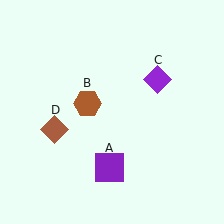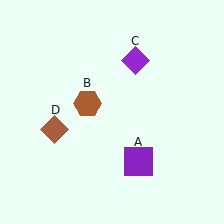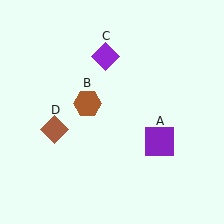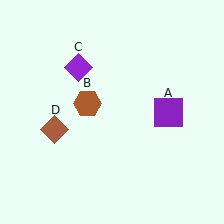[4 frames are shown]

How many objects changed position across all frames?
2 objects changed position: purple square (object A), purple diamond (object C).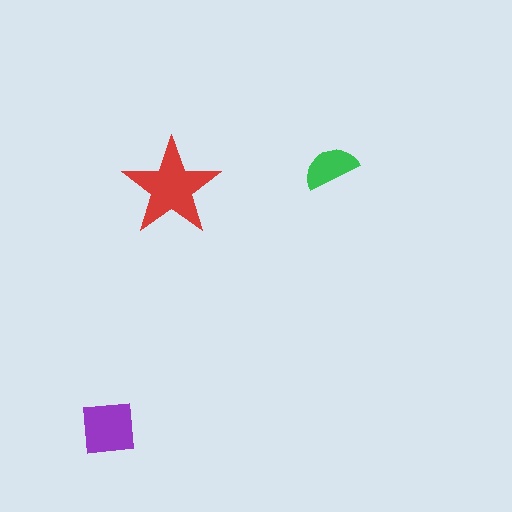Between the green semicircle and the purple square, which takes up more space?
The purple square.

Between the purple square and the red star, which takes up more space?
The red star.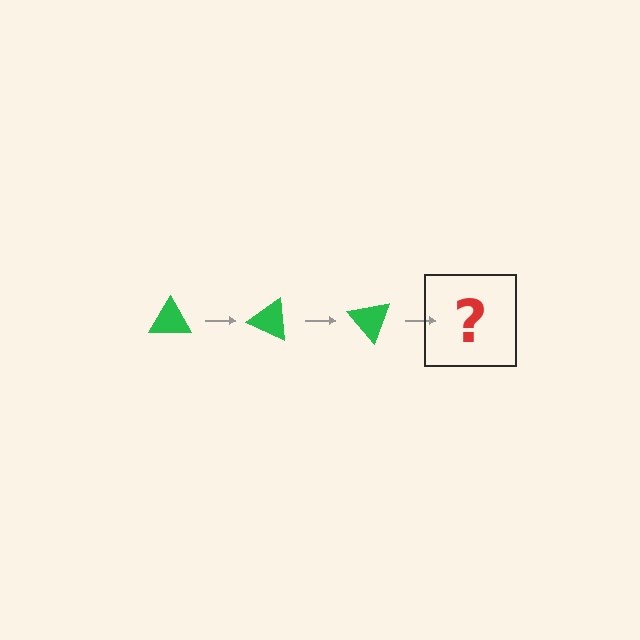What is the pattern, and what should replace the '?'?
The pattern is that the triangle rotates 25 degrees each step. The '?' should be a green triangle rotated 75 degrees.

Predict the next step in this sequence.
The next step is a green triangle rotated 75 degrees.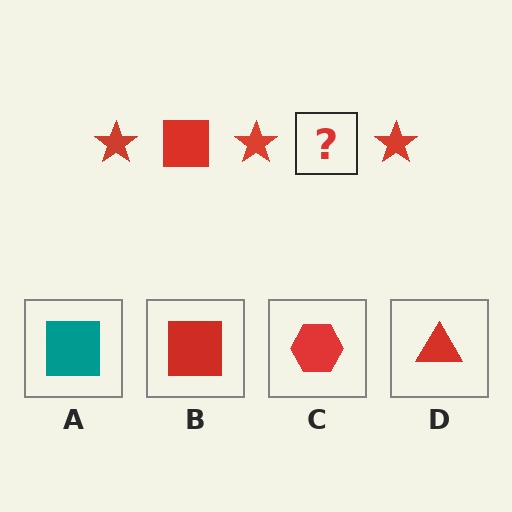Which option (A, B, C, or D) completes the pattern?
B.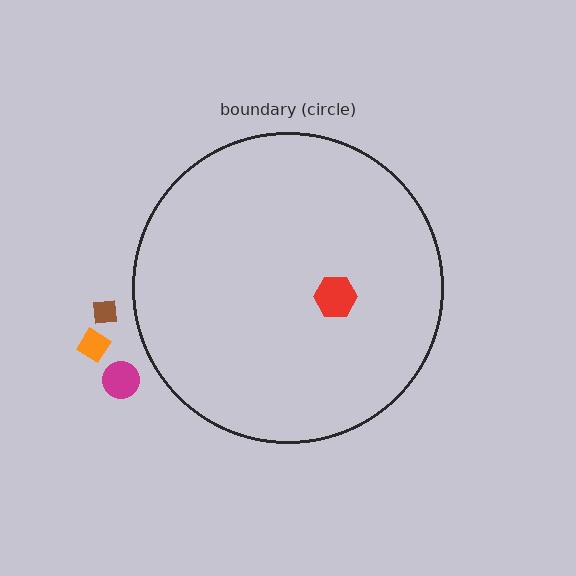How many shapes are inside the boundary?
1 inside, 3 outside.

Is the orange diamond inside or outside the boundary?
Outside.